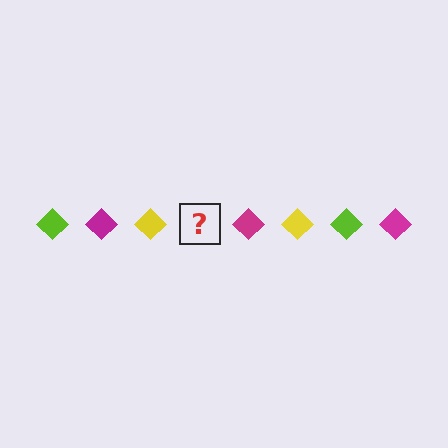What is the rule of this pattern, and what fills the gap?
The rule is that the pattern cycles through lime, magenta, yellow diamonds. The gap should be filled with a lime diamond.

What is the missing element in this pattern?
The missing element is a lime diamond.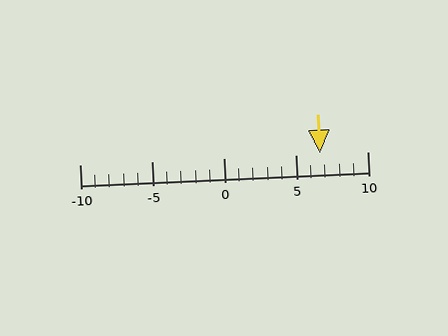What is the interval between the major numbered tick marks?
The major tick marks are spaced 5 units apart.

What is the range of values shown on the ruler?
The ruler shows values from -10 to 10.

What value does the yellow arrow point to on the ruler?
The yellow arrow points to approximately 7.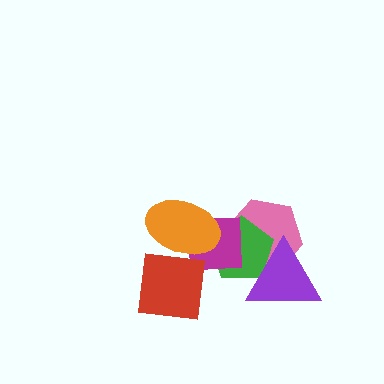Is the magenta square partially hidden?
Yes, it is partially covered by another shape.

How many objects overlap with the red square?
1 object overlaps with the red square.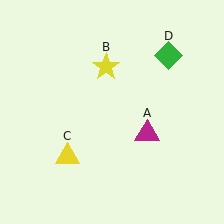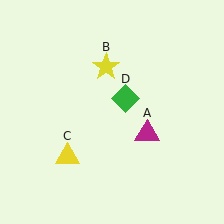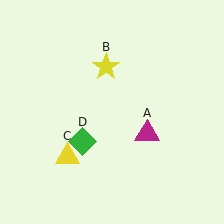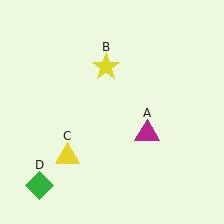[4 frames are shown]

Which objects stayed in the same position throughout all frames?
Magenta triangle (object A) and yellow star (object B) and yellow triangle (object C) remained stationary.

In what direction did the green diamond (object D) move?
The green diamond (object D) moved down and to the left.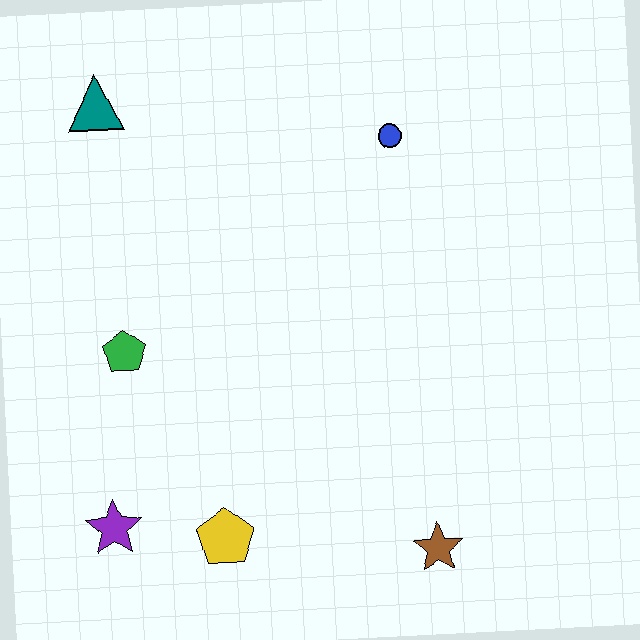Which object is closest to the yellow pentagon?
The purple star is closest to the yellow pentagon.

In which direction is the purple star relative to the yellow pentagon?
The purple star is to the left of the yellow pentagon.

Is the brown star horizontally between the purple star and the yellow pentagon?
No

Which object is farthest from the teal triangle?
The brown star is farthest from the teal triangle.